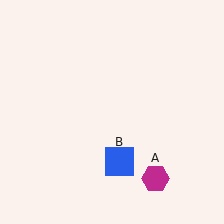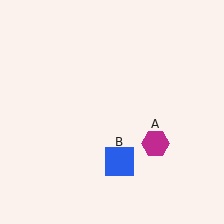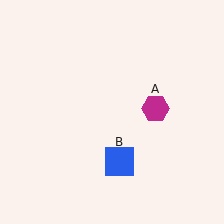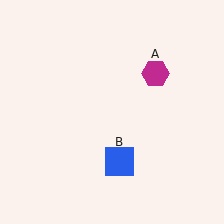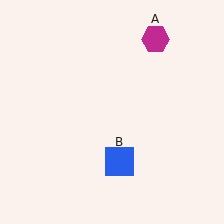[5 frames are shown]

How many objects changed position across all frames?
1 object changed position: magenta hexagon (object A).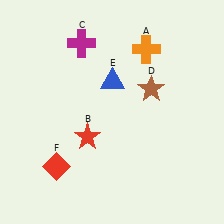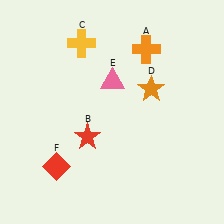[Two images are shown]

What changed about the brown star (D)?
In Image 1, D is brown. In Image 2, it changed to orange.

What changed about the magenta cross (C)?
In Image 1, C is magenta. In Image 2, it changed to yellow.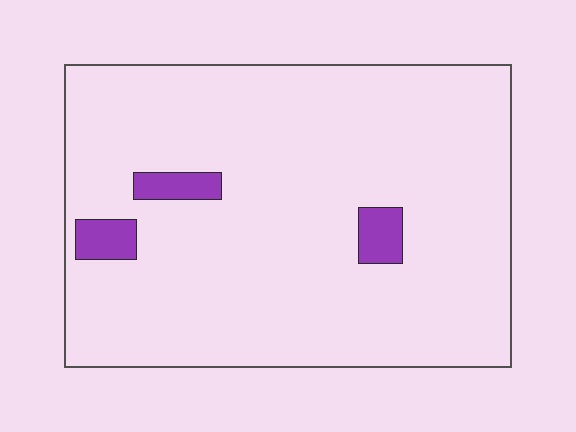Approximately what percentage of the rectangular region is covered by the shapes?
Approximately 5%.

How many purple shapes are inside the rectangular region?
3.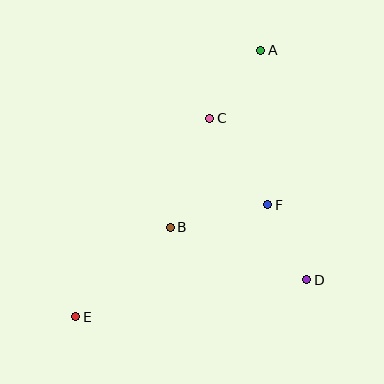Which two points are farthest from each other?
Points A and E are farthest from each other.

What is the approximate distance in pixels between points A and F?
The distance between A and F is approximately 154 pixels.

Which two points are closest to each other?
Points D and F are closest to each other.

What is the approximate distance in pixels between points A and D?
The distance between A and D is approximately 234 pixels.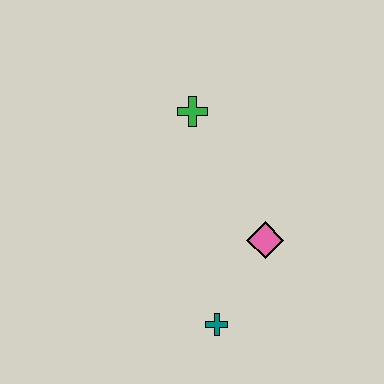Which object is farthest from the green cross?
The teal cross is farthest from the green cross.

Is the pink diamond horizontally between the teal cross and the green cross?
No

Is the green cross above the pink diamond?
Yes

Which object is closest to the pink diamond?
The teal cross is closest to the pink diamond.